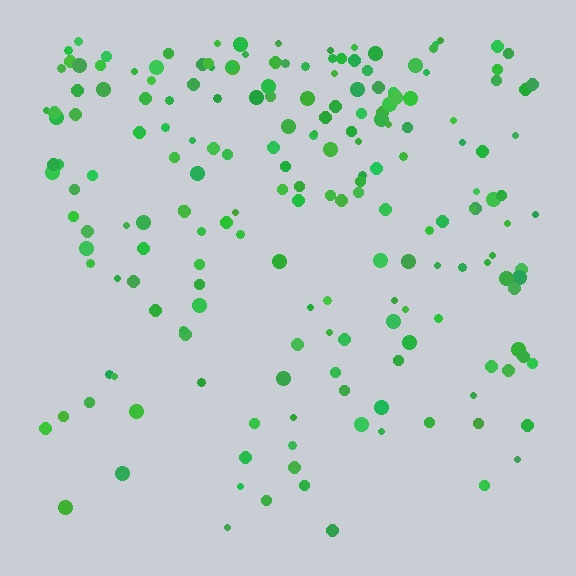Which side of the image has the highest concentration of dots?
The top.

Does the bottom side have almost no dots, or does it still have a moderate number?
Still a moderate number, just noticeably fewer than the top.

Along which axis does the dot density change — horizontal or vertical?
Vertical.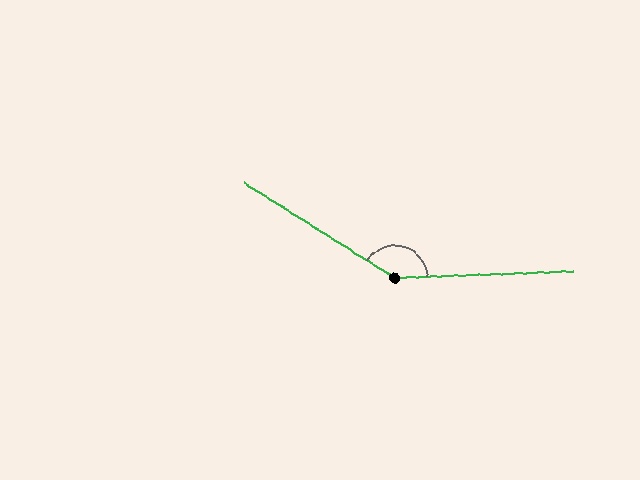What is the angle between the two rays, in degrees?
Approximately 146 degrees.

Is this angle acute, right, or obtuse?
It is obtuse.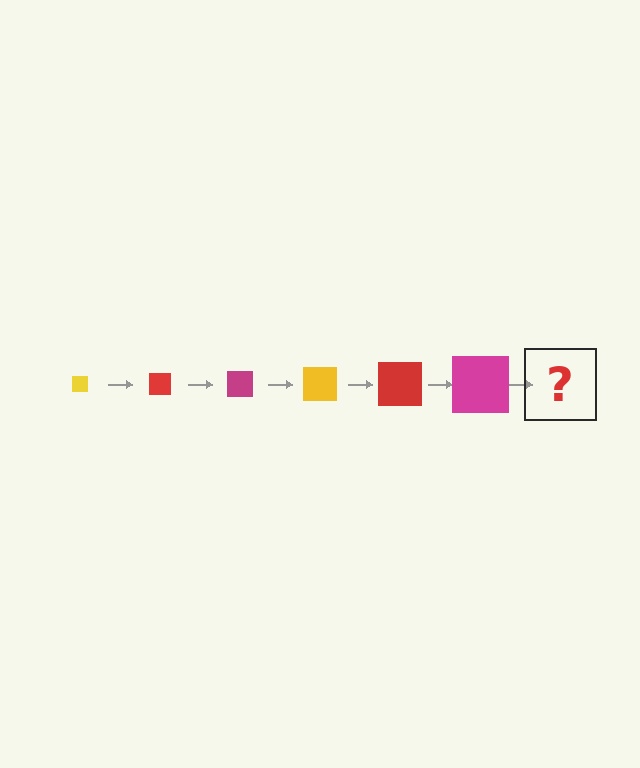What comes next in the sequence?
The next element should be a yellow square, larger than the previous one.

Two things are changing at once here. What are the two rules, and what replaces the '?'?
The two rules are that the square grows larger each step and the color cycles through yellow, red, and magenta. The '?' should be a yellow square, larger than the previous one.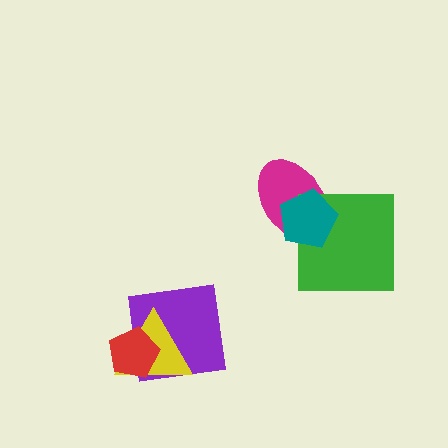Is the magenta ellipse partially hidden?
Yes, it is partially covered by another shape.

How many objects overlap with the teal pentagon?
2 objects overlap with the teal pentagon.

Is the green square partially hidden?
Yes, it is partially covered by another shape.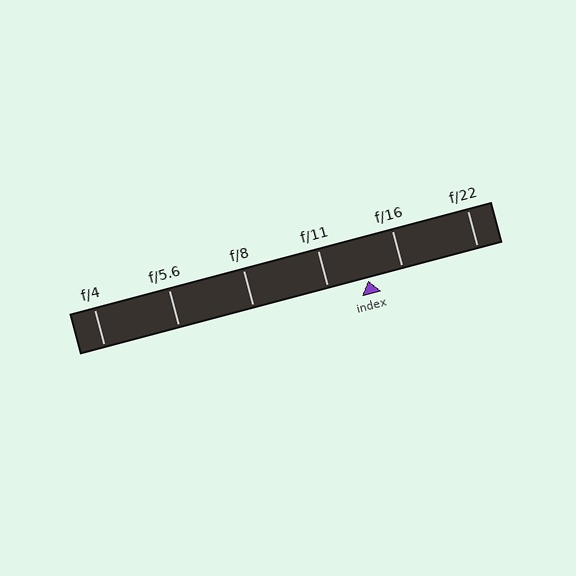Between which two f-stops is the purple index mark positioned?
The index mark is between f/11 and f/16.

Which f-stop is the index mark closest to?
The index mark is closest to f/16.